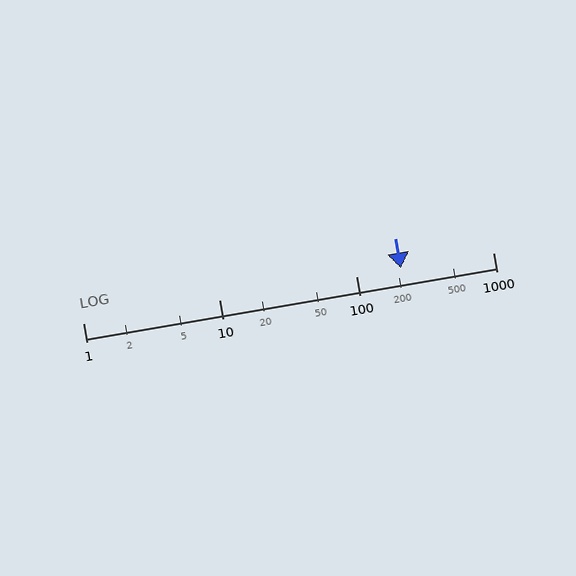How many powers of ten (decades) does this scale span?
The scale spans 3 decades, from 1 to 1000.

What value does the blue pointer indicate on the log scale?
The pointer indicates approximately 210.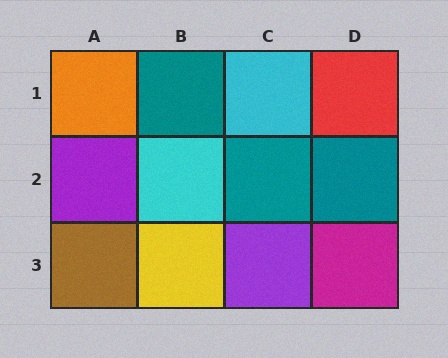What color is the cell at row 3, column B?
Yellow.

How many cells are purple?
2 cells are purple.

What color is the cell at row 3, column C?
Purple.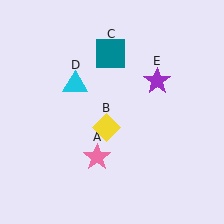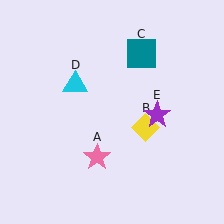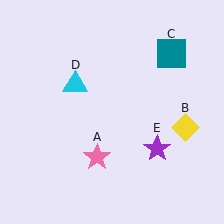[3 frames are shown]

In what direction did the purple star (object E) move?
The purple star (object E) moved down.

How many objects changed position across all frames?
3 objects changed position: yellow diamond (object B), teal square (object C), purple star (object E).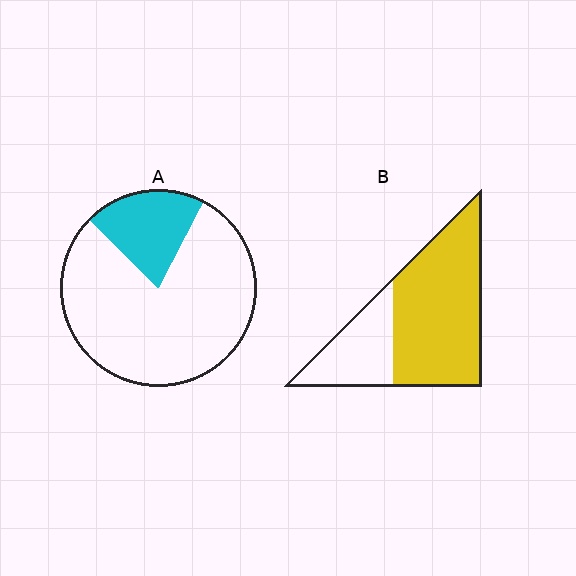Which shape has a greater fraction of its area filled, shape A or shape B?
Shape B.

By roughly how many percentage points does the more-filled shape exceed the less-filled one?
By roughly 50 percentage points (B over A).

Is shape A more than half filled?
No.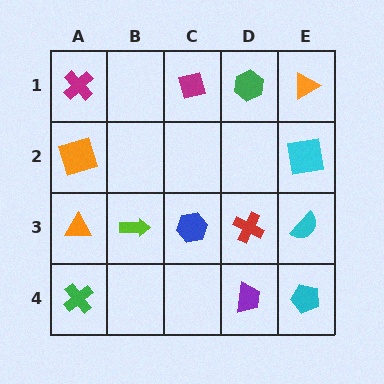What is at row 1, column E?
An orange triangle.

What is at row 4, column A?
A green cross.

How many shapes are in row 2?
2 shapes.